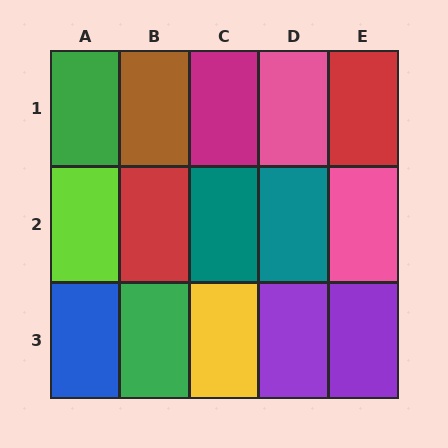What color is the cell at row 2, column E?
Pink.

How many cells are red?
2 cells are red.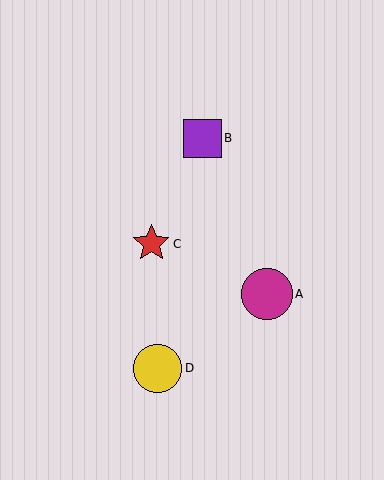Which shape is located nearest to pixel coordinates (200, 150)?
The purple square (labeled B) at (203, 138) is nearest to that location.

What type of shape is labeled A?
Shape A is a magenta circle.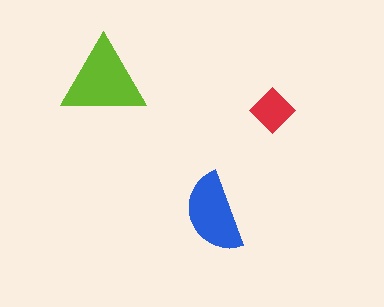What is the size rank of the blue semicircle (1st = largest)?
2nd.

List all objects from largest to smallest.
The lime triangle, the blue semicircle, the red diamond.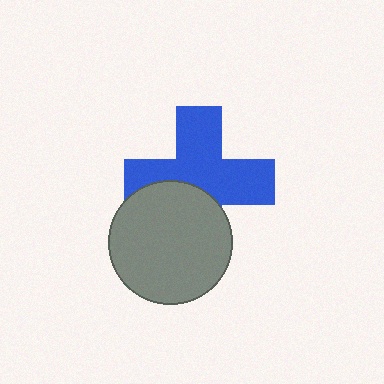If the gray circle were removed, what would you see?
You would see the complete blue cross.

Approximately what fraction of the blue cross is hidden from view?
Roughly 35% of the blue cross is hidden behind the gray circle.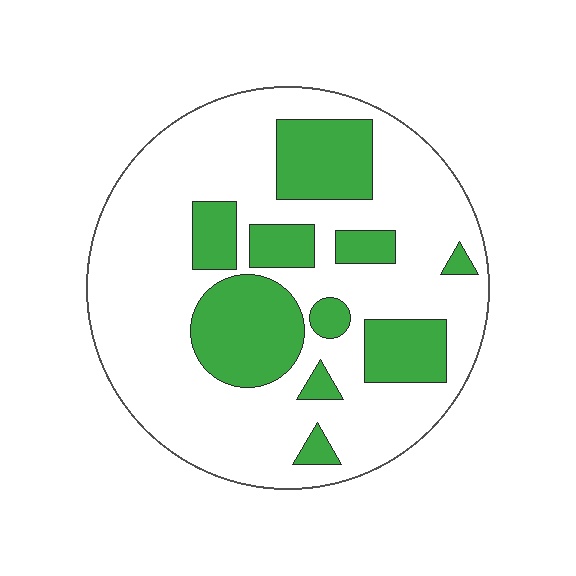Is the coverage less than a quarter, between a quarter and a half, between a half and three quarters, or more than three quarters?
Between a quarter and a half.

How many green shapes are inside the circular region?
10.